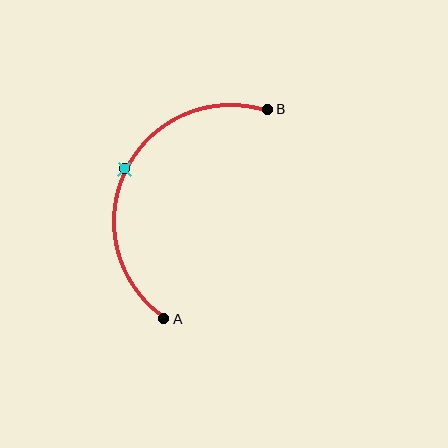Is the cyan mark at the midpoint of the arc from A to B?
Yes. The cyan mark lies on the arc at equal arc-length from both A and B — it is the arc midpoint.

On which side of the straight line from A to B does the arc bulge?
The arc bulges to the left of the straight line connecting A and B.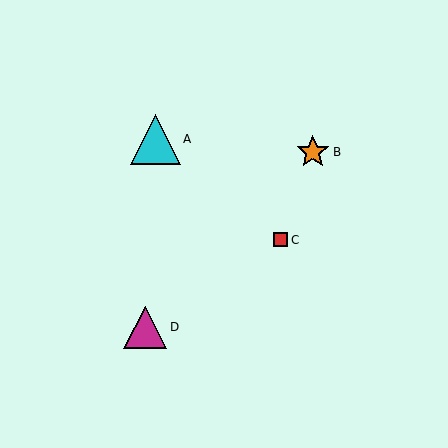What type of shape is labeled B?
Shape B is an orange star.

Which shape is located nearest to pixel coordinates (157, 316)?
The magenta triangle (labeled D) at (145, 328) is nearest to that location.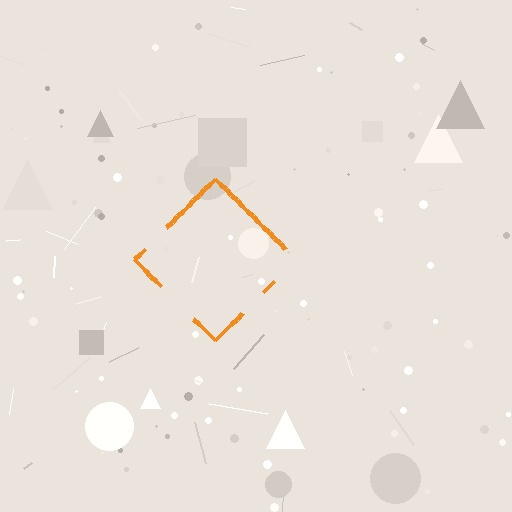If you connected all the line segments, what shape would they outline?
They would outline a diamond.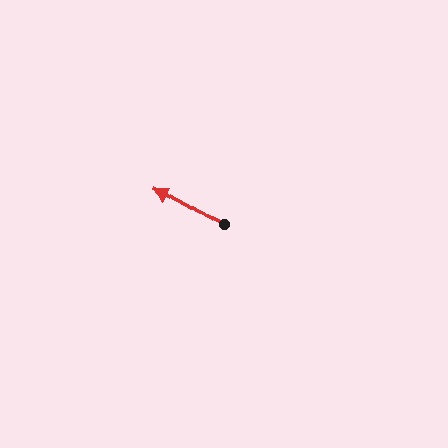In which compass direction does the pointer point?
Northwest.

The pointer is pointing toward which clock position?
Roughly 10 o'clock.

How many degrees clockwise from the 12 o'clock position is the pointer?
Approximately 299 degrees.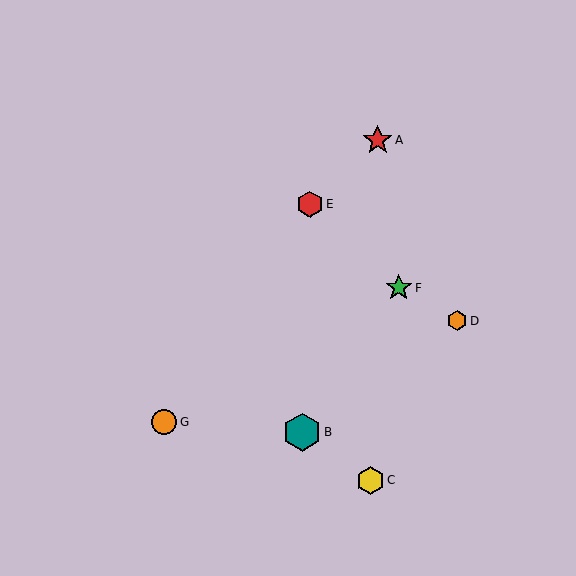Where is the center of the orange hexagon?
The center of the orange hexagon is at (457, 321).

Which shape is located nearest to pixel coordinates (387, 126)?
The red star (labeled A) at (378, 141) is nearest to that location.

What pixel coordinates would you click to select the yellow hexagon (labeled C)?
Click at (371, 481) to select the yellow hexagon C.